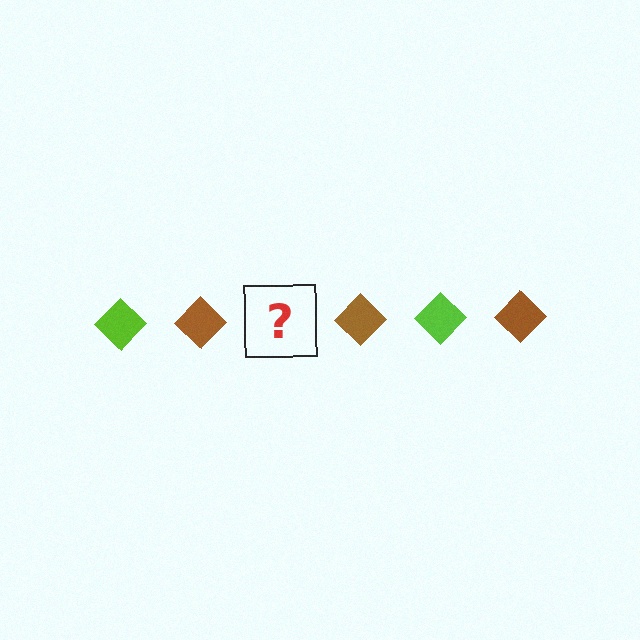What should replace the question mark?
The question mark should be replaced with a lime diamond.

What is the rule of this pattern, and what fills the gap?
The rule is that the pattern cycles through lime, brown diamonds. The gap should be filled with a lime diamond.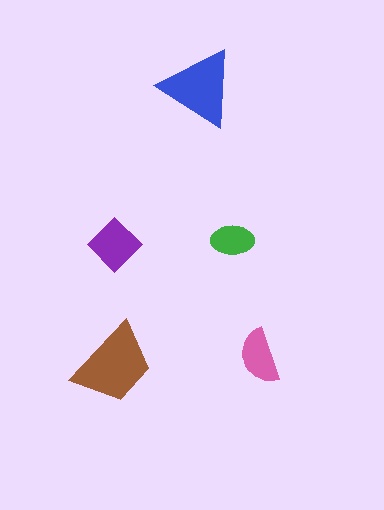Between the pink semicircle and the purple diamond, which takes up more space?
The purple diamond.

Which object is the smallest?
The green ellipse.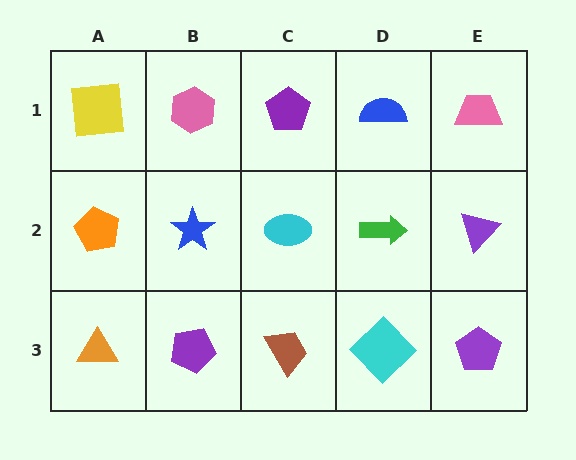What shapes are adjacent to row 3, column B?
A blue star (row 2, column B), an orange triangle (row 3, column A), a brown trapezoid (row 3, column C).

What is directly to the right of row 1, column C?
A blue semicircle.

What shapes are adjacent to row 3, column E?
A purple triangle (row 2, column E), a cyan diamond (row 3, column D).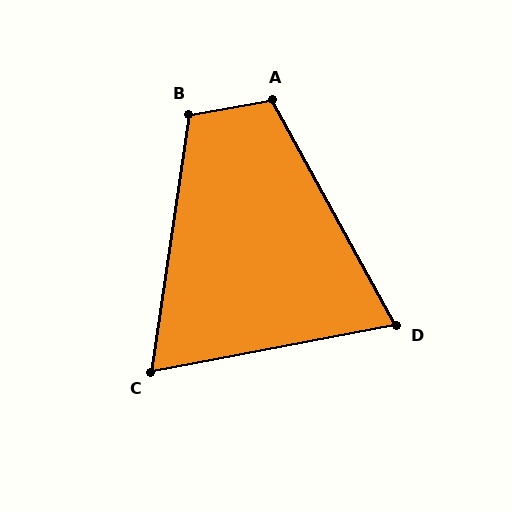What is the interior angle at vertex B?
Approximately 108 degrees (obtuse).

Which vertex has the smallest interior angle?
C, at approximately 71 degrees.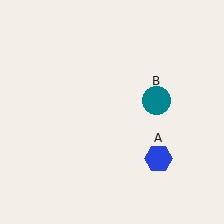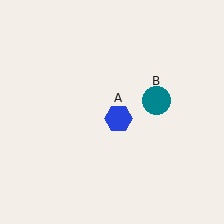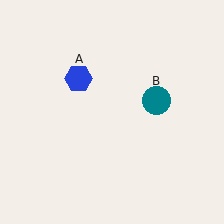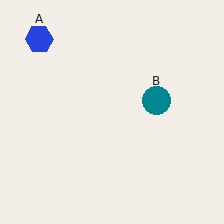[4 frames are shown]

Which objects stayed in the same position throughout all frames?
Teal circle (object B) remained stationary.